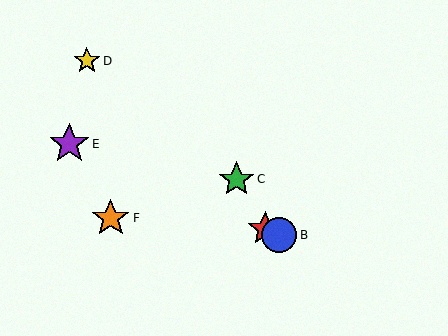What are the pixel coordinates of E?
Object E is at (69, 144).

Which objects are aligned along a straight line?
Objects A, B, E are aligned along a straight line.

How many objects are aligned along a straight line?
3 objects (A, B, E) are aligned along a straight line.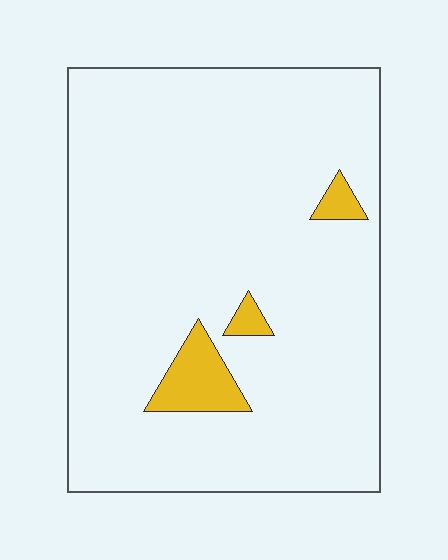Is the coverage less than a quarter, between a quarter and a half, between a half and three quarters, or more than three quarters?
Less than a quarter.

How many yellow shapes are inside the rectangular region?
3.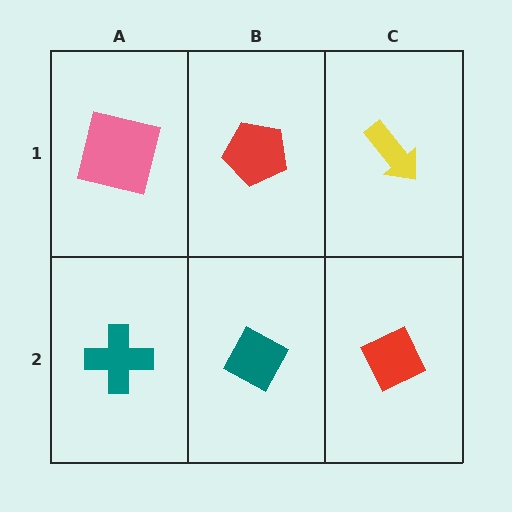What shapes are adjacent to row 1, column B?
A teal diamond (row 2, column B), a pink square (row 1, column A), a yellow arrow (row 1, column C).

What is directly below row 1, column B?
A teal diamond.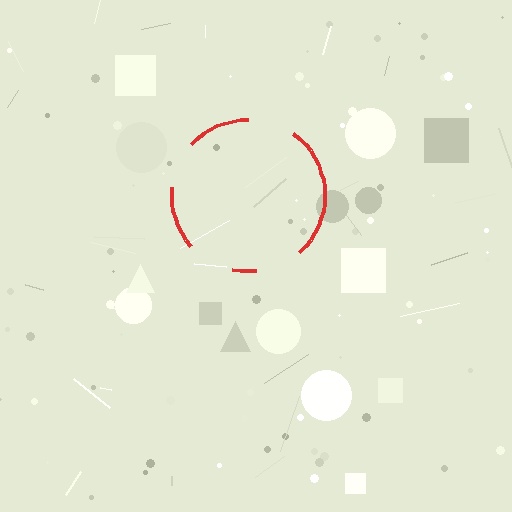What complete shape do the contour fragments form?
The contour fragments form a circle.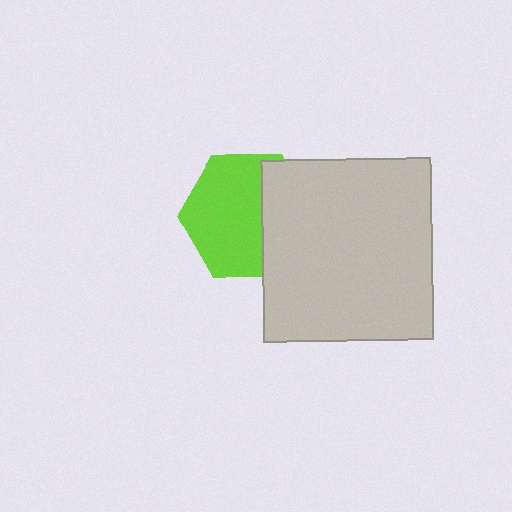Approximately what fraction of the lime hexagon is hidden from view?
Roughly 37% of the lime hexagon is hidden behind the light gray rectangle.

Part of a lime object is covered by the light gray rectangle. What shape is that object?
It is a hexagon.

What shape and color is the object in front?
The object in front is a light gray rectangle.